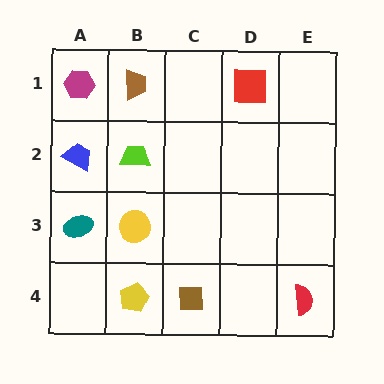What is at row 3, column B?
A yellow circle.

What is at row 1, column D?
A red square.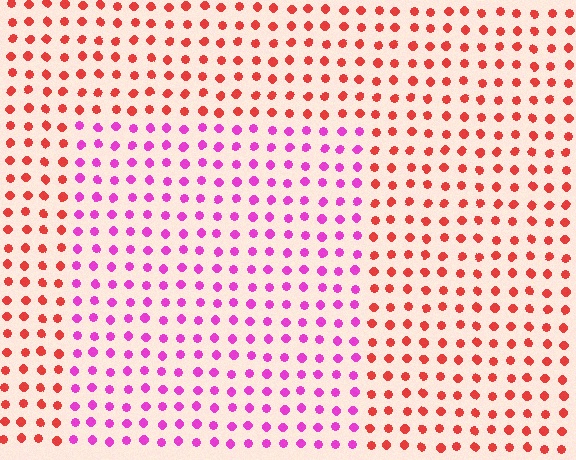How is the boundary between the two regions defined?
The boundary is defined purely by a slight shift in hue (about 54 degrees). Spacing, size, and orientation are identical on both sides.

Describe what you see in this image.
The image is filled with small red elements in a uniform arrangement. A rectangle-shaped region is visible where the elements are tinted to a slightly different hue, forming a subtle color boundary.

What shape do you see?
I see a rectangle.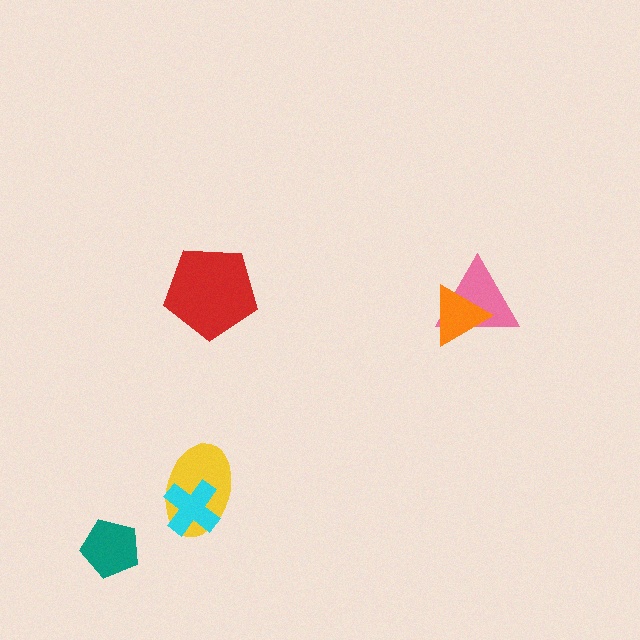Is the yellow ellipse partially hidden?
Yes, it is partially covered by another shape.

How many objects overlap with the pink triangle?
1 object overlaps with the pink triangle.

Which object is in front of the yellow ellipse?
The cyan cross is in front of the yellow ellipse.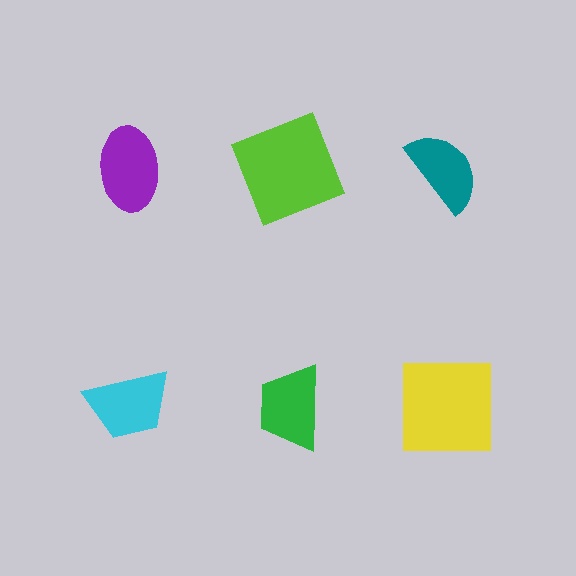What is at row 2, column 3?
A yellow square.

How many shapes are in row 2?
3 shapes.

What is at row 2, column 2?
A green trapezoid.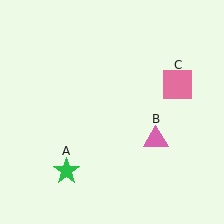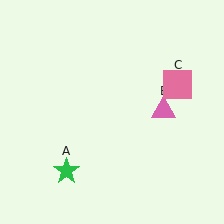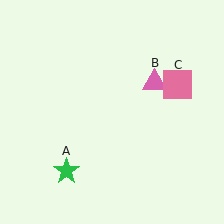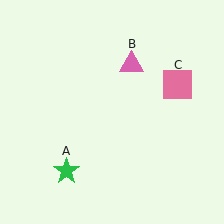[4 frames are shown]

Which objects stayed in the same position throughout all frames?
Green star (object A) and pink square (object C) remained stationary.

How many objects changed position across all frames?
1 object changed position: pink triangle (object B).